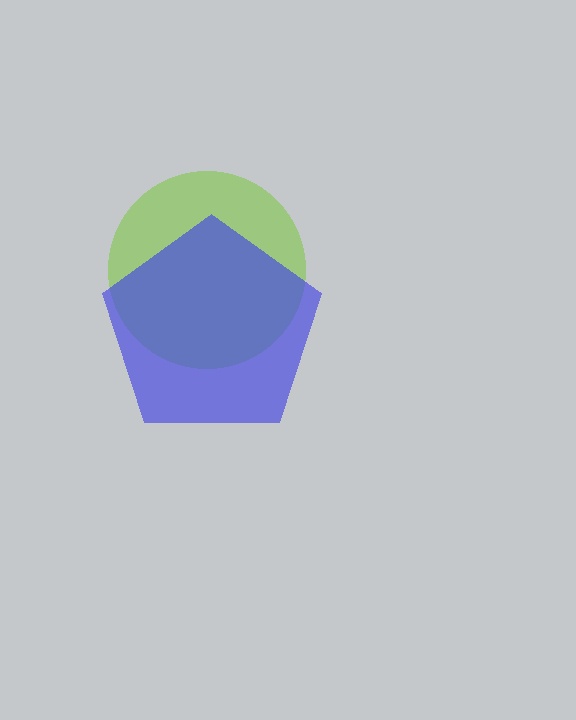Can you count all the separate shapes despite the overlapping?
Yes, there are 2 separate shapes.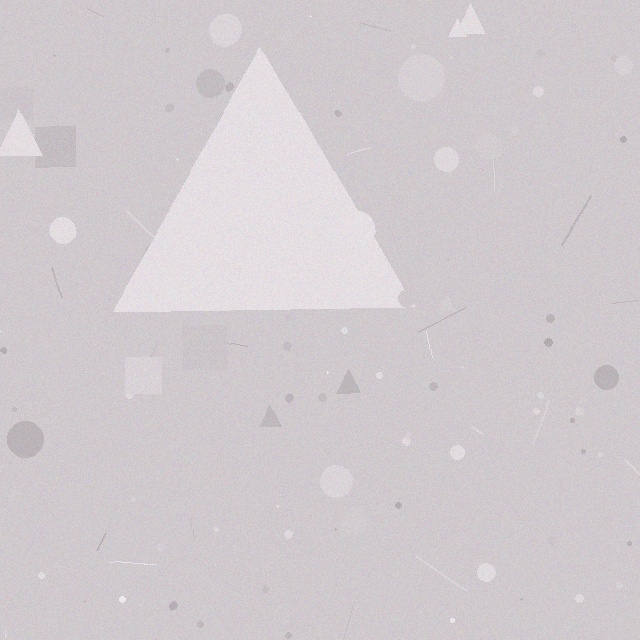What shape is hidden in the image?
A triangle is hidden in the image.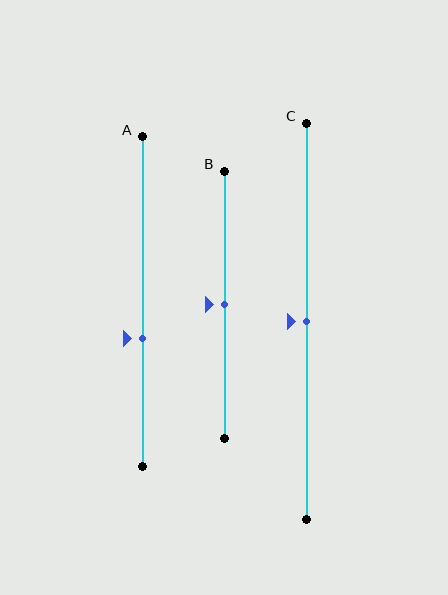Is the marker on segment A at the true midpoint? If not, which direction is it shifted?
No, the marker on segment A is shifted downward by about 11% of the segment length.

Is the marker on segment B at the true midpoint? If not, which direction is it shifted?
Yes, the marker on segment B is at the true midpoint.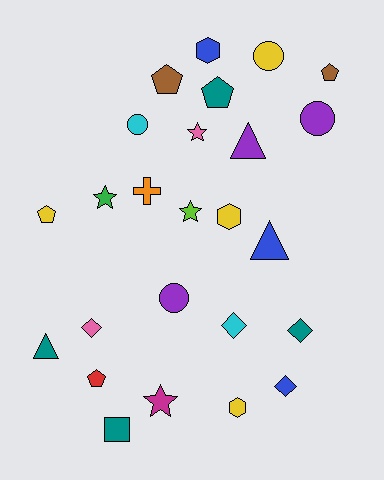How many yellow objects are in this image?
There are 4 yellow objects.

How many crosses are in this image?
There is 1 cross.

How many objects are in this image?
There are 25 objects.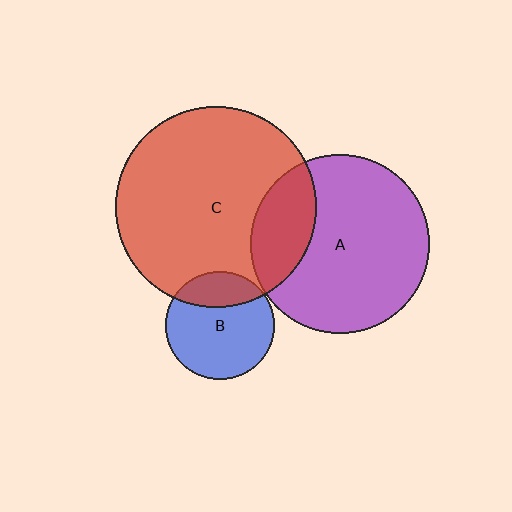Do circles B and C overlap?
Yes.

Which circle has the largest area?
Circle C (red).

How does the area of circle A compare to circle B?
Approximately 2.8 times.